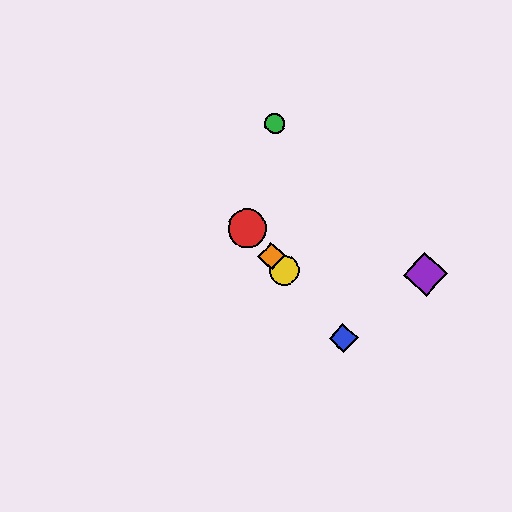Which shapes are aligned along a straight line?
The red circle, the blue diamond, the yellow circle, the orange diamond are aligned along a straight line.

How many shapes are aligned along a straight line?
4 shapes (the red circle, the blue diamond, the yellow circle, the orange diamond) are aligned along a straight line.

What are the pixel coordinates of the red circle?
The red circle is at (247, 228).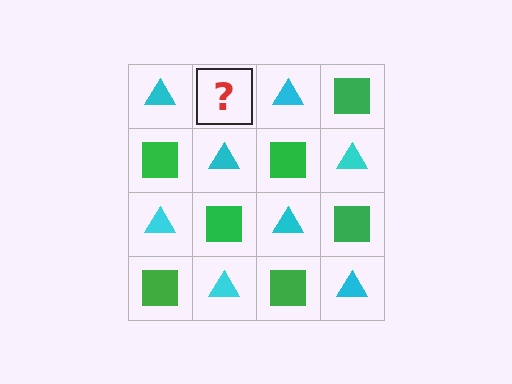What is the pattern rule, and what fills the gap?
The rule is that it alternates cyan triangle and green square in a checkerboard pattern. The gap should be filled with a green square.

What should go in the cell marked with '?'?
The missing cell should contain a green square.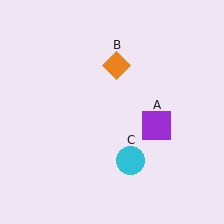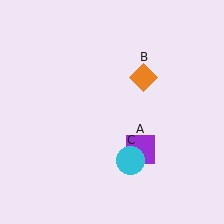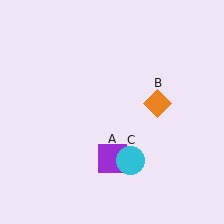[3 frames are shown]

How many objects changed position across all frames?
2 objects changed position: purple square (object A), orange diamond (object B).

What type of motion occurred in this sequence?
The purple square (object A), orange diamond (object B) rotated clockwise around the center of the scene.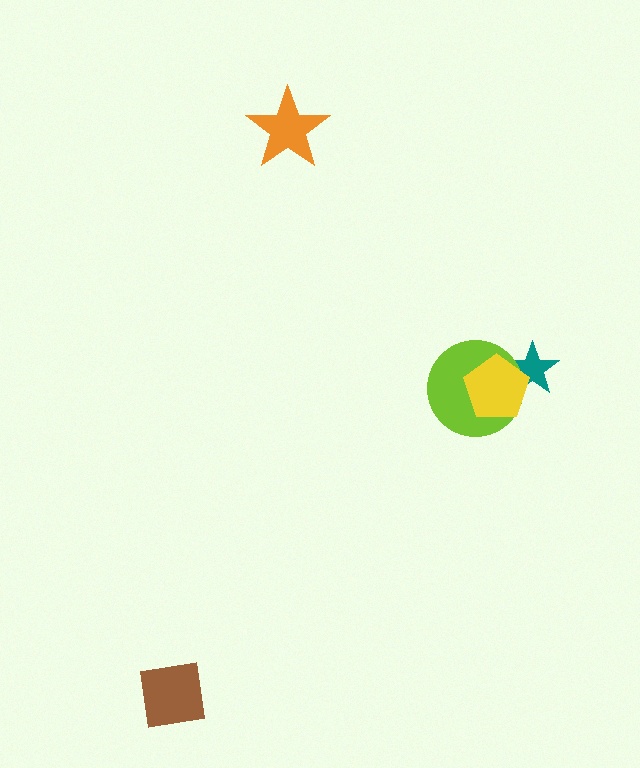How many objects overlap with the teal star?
2 objects overlap with the teal star.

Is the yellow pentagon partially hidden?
No, no other shape covers it.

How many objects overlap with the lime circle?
2 objects overlap with the lime circle.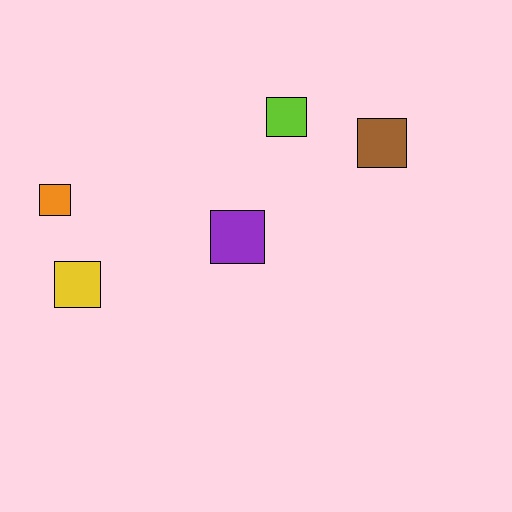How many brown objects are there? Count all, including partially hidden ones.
There is 1 brown object.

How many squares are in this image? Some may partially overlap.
There are 5 squares.